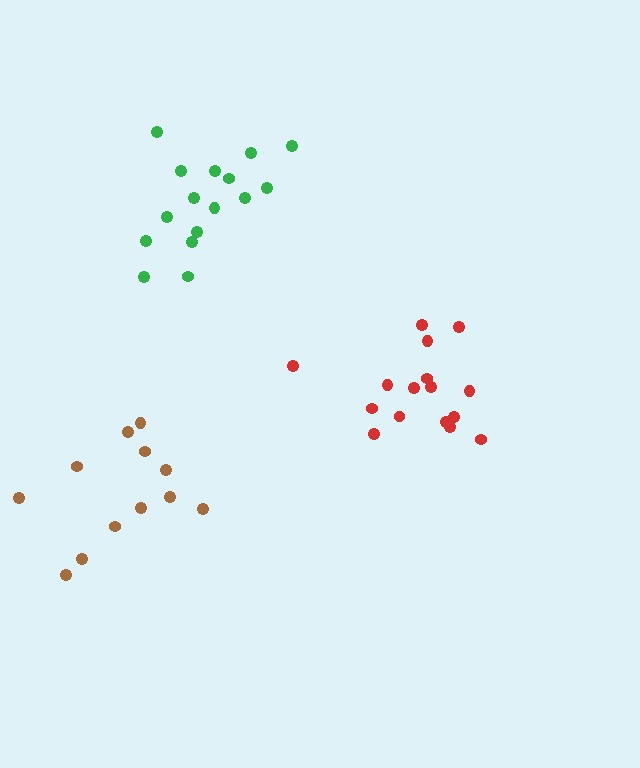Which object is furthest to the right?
The red cluster is rightmost.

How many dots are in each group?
Group 1: 16 dots, Group 2: 16 dots, Group 3: 12 dots (44 total).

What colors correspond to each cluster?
The clusters are colored: green, red, brown.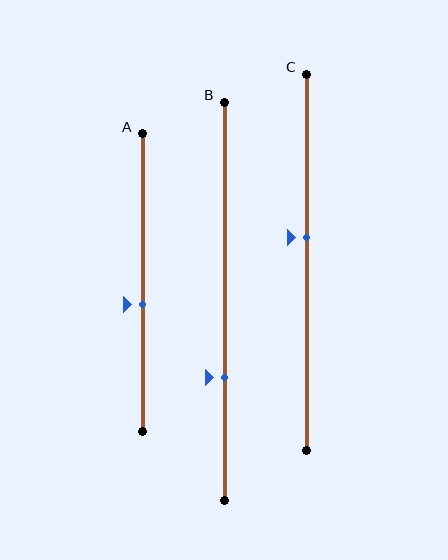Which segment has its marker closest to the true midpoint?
Segment C has its marker closest to the true midpoint.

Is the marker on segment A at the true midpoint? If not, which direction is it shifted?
No, the marker on segment A is shifted downward by about 7% of the segment length.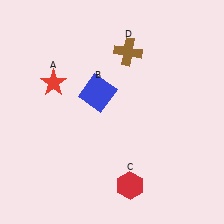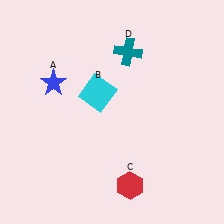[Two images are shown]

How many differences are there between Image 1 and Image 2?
There are 3 differences between the two images.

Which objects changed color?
A changed from red to blue. B changed from blue to cyan. D changed from brown to teal.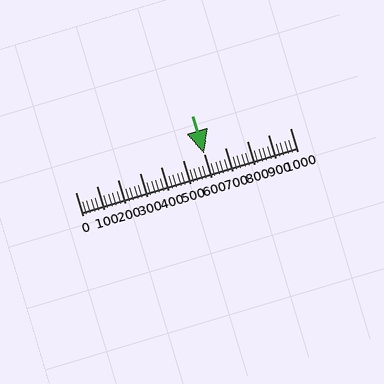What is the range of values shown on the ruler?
The ruler shows values from 0 to 1000.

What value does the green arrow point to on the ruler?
The green arrow points to approximately 600.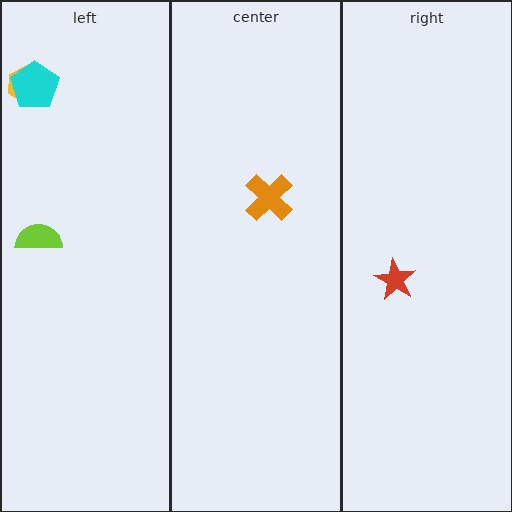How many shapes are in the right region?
1.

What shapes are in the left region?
The yellow hexagon, the lime semicircle, the cyan pentagon.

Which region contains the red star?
The right region.